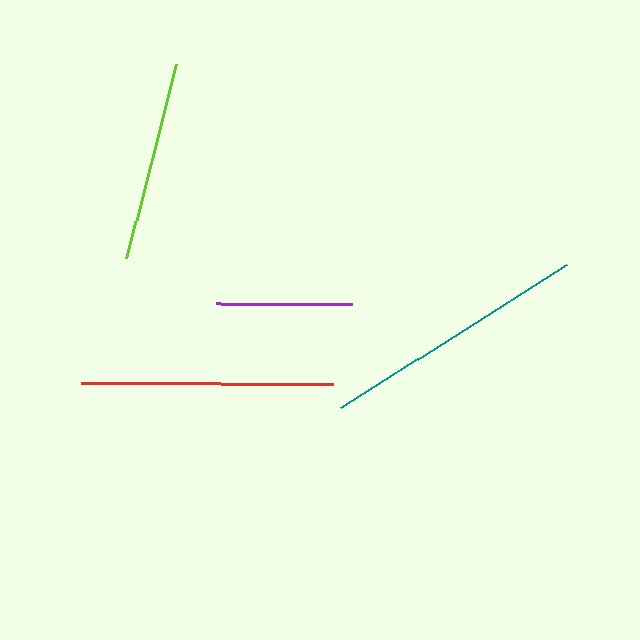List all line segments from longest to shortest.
From longest to shortest: teal, red, lime, purple.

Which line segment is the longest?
The teal line is the longest at approximately 268 pixels.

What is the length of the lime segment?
The lime segment is approximately 201 pixels long.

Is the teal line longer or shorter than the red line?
The teal line is longer than the red line.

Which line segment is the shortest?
The purple line is the shortest at approximately 135 pixels.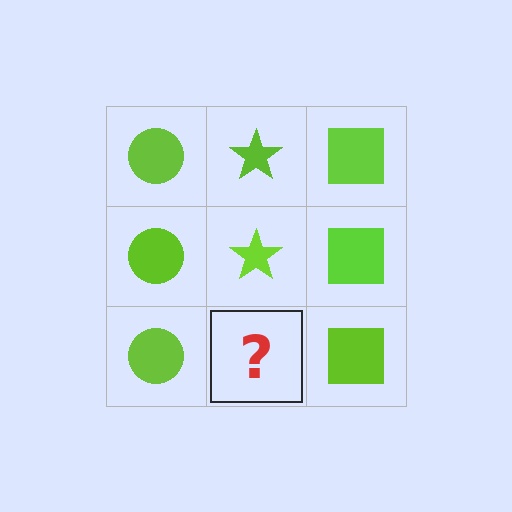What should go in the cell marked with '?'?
The missing cell should contain a lime star.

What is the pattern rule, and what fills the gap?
The rule is that each column has a consistent shape. The gap should be filled with a lime star.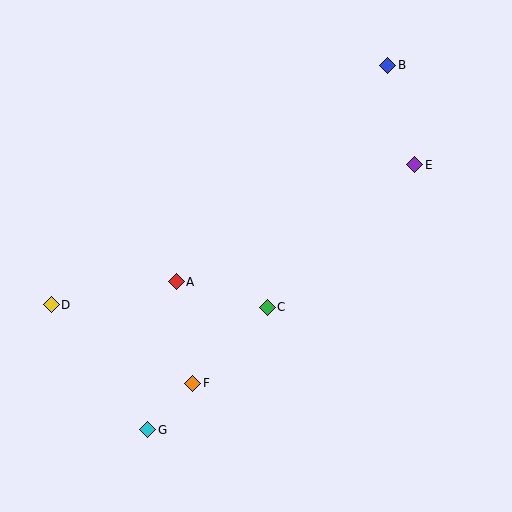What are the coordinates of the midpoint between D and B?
The midpoint between D and B is at (219, 185).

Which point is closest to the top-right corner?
Point B is closest to the top-right corner.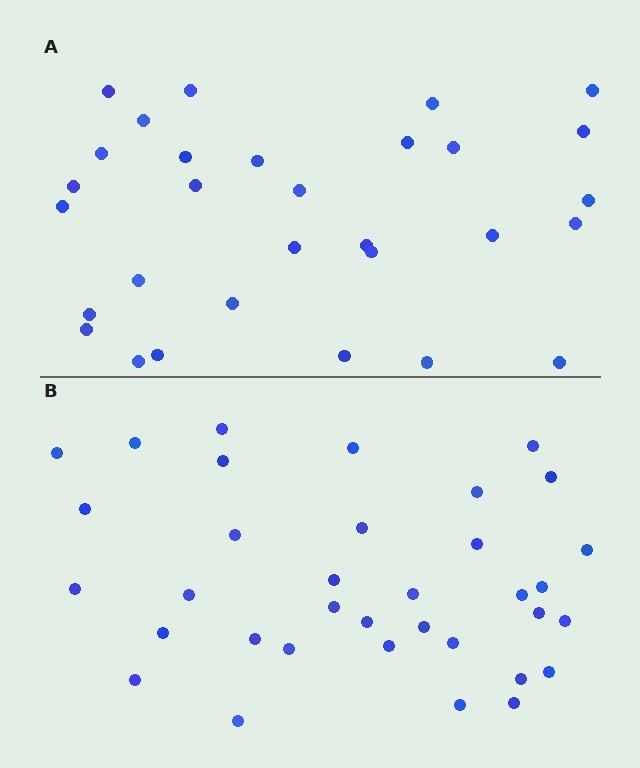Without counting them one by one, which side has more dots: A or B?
Region B (the bottom region) has more dots.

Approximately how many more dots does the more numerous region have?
Region B has about 5 more dots than region A.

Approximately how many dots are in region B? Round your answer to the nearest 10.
About 40 dots. (The exact count is 35, which rounds to 40.)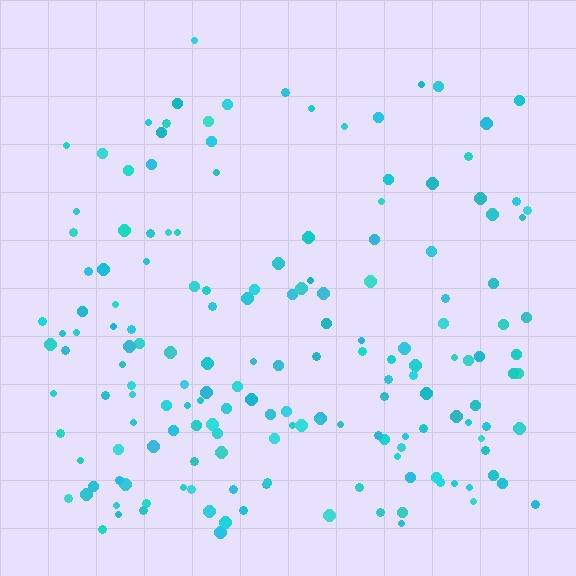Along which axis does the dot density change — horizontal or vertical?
Vertical.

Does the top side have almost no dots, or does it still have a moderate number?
Still a moderate number, just noticeably fewer than the bottom.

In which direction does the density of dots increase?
From top to bottom, with the bottom side densest.